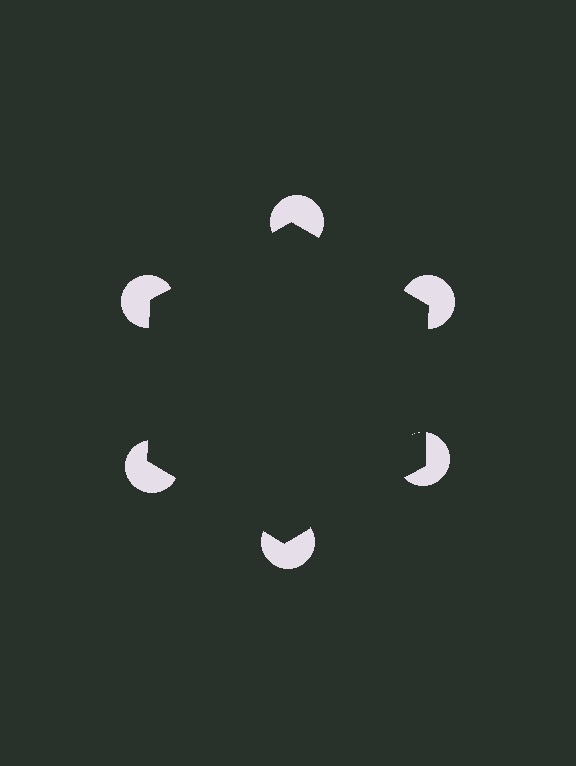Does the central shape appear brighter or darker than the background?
It typically appears slightly darker than the background, even though no actual brightness change is drawn.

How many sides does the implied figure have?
6 sides.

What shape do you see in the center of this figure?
An illusory hexagon — its edges are inferred from the aligned wedge cuts in the pac-man discs, not physically drawn.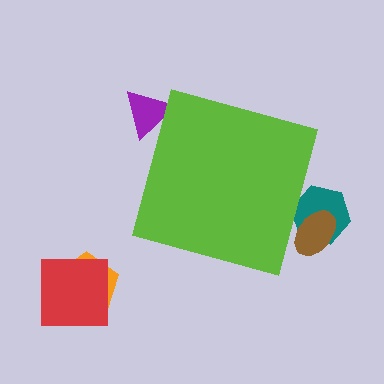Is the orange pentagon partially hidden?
No, the orange pentagon is fully visible.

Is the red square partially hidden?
No, the red square is fully visible.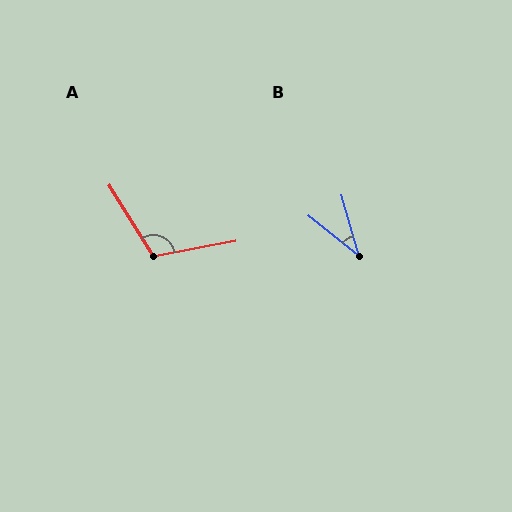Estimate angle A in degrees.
Approximately 112 degrees.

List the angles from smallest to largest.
B (36°), A (112°).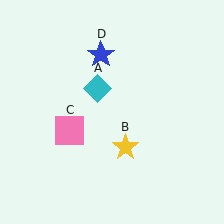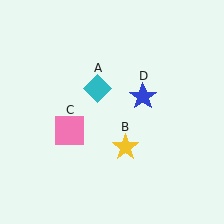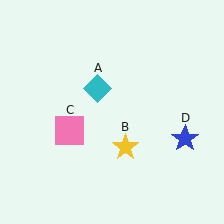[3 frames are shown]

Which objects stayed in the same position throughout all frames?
Cyan diamond (object A) and yellow star (object B) and pink square (object C) remained stationary.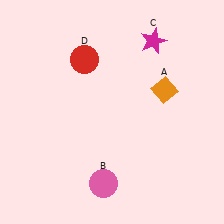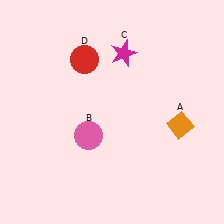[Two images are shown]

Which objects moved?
The objects that moved are: the orange diamond (A), the pink circle (B), the magenta star (C).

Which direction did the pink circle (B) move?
The pink circle (B) moved up.